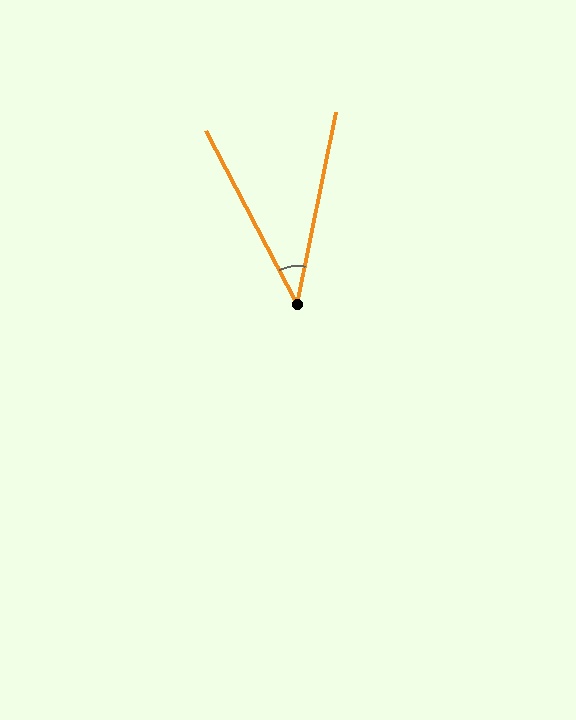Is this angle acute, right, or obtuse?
It is acute.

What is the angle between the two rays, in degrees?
Approximately 39 degrees.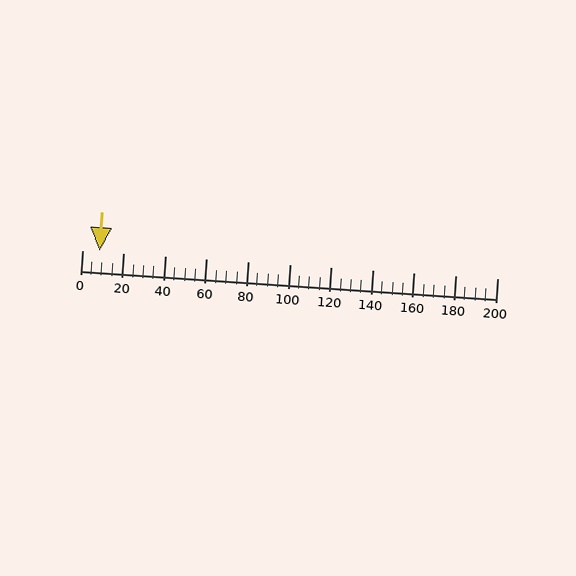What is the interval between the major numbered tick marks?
The major tick marks are spaced 20 units apart.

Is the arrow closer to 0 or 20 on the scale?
The arrow is closer to 0.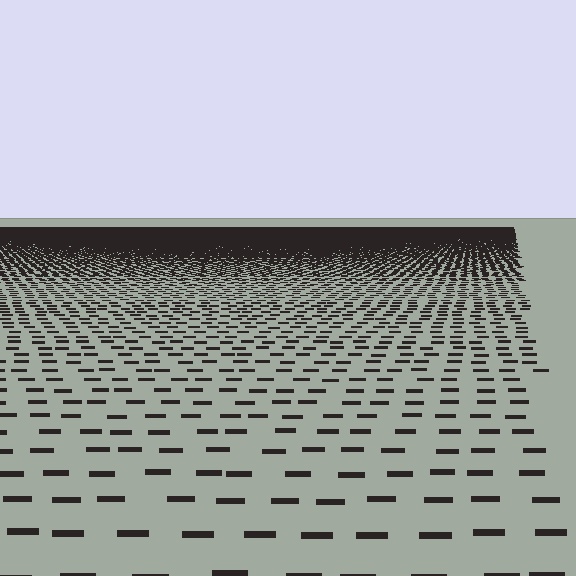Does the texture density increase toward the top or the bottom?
Density increases toward the top.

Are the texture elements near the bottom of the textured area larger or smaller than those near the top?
Larger. Near the bottom, elements are closer to the viewer and appear at a bigger on-screen size.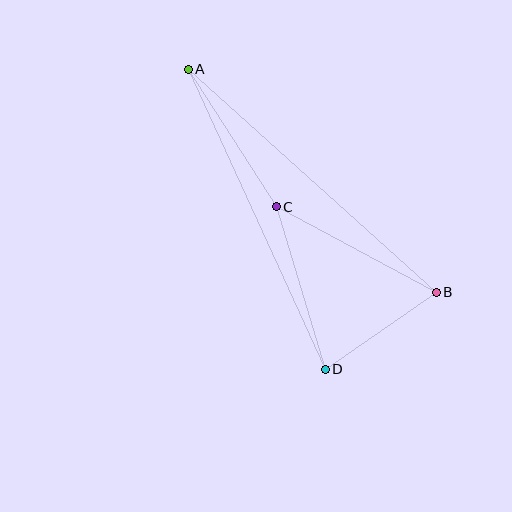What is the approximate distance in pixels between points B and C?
The distance between B and C is approximately 181 pixels.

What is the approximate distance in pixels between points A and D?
The distance between A and D is approximately 330 pixels.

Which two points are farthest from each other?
Points A and B are farthest from each other.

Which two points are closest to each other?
Points B and D are closest to each other.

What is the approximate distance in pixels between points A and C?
The distance between A and C is approximately 163 pixels.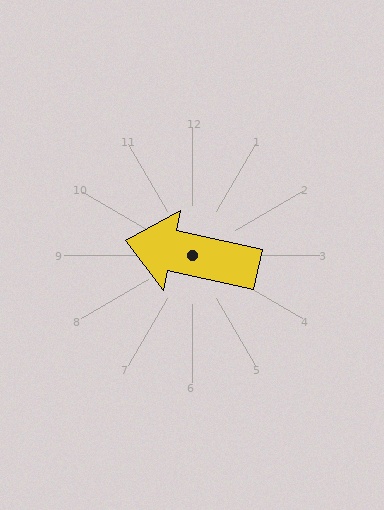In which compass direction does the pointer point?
West.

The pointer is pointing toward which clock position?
Roughly 9 o'clock.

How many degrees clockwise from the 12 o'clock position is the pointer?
Approximately 283 degrees.